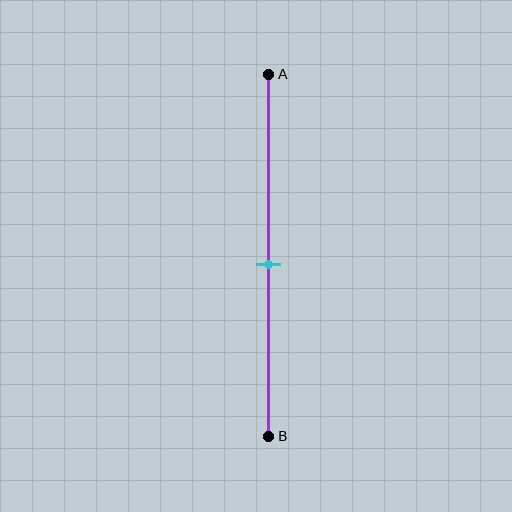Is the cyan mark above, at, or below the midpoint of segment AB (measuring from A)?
The cyan mark is approximately at the midpoint of segment AB.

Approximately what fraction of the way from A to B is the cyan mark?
The cyan mark is approximately 55% of the way from A to B.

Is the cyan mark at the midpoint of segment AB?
Yes, the mark is approximately at the midpoint.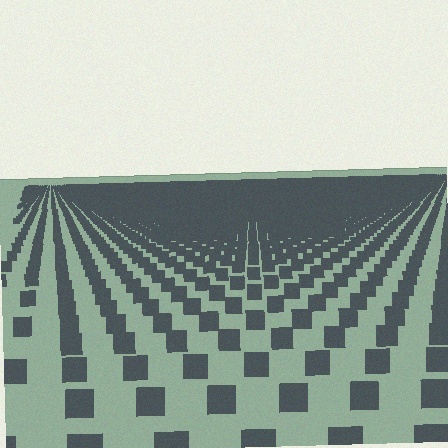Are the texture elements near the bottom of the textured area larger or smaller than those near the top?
Larger. Near the bottom, elements are closer to the viewer and appear at a bigger on-screen size.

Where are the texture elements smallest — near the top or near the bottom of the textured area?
Near the top.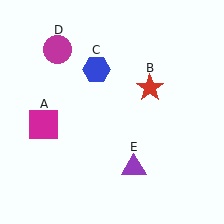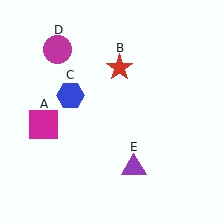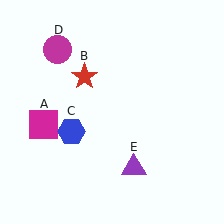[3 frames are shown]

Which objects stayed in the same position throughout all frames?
Magenta square (object A) and magenta circle (object D) and purple triangle (object E) remained stationary.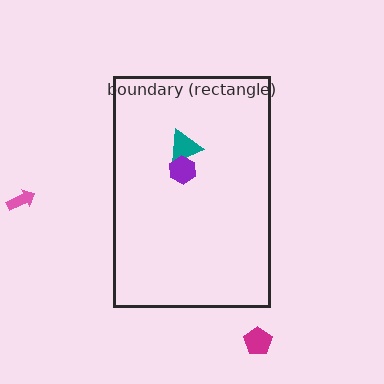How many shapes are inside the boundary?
2 inside, 2 outside.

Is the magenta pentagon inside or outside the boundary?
Outside.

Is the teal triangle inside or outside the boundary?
Inside.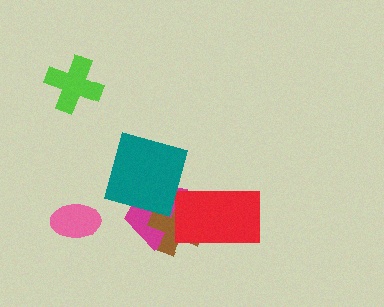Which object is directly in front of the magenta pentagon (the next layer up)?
The brown cross is directly in front of the magenta pentagon.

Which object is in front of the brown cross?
The red rectangle is in front of the brown cross.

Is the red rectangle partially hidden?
No, no other shape covers it.